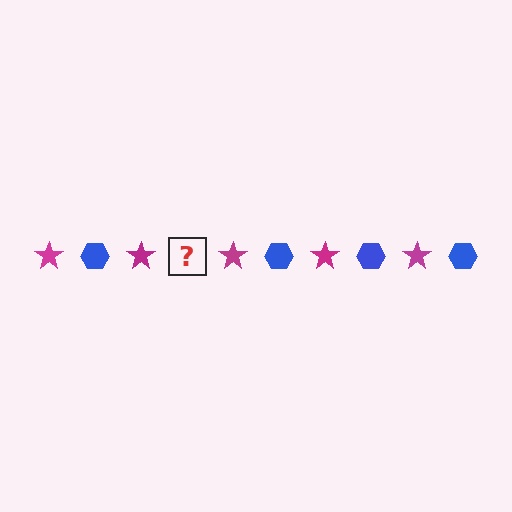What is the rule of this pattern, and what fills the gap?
The rule is that the pattern alternates between magenta star and blue hexagon. The gap should be filled with a blue hexagon.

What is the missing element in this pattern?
The missing element is a blue hexagon.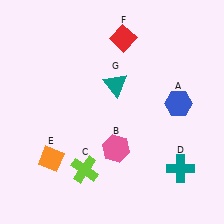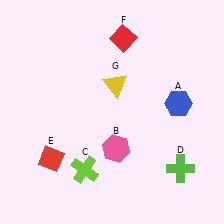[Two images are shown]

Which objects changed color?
D changed from teal to lime. E changed from orange to red. G changed from teal to yellow.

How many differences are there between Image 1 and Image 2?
There are 3 differences between the two images.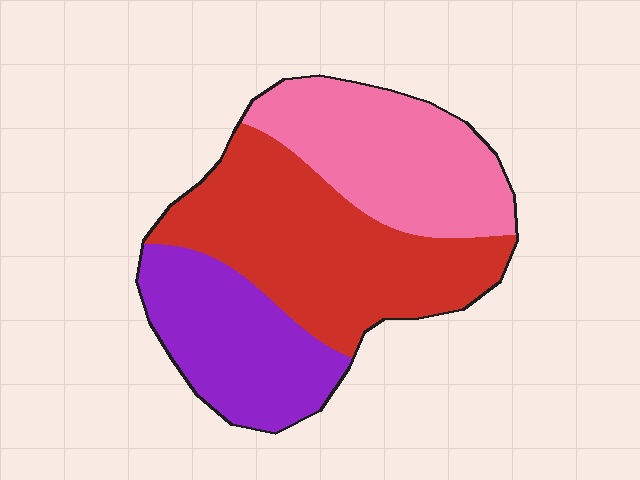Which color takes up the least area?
Purple, at roughly 25%.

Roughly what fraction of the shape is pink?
Pink takes up about one third (1/3) of the shape.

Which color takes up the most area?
Red, at roughly 45%.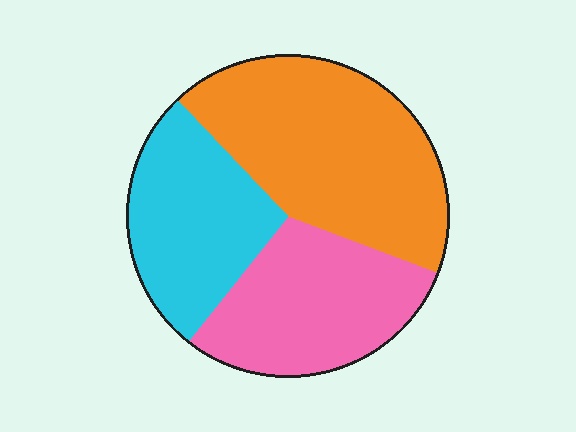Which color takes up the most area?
Orange, at roughly 45%.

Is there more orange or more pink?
Orange.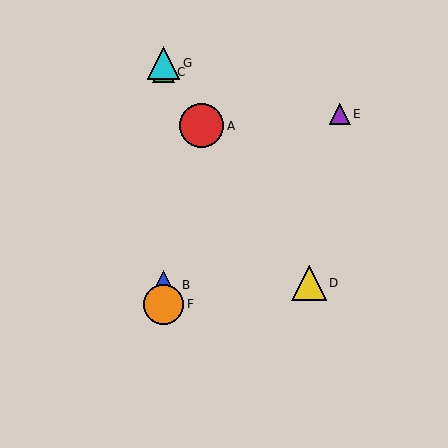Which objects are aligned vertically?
Objects B, C, F, G are aligned vertically.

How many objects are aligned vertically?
4 objects (B, C, F, G) are aligned vertically.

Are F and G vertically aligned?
Yes, both are at x≈164.